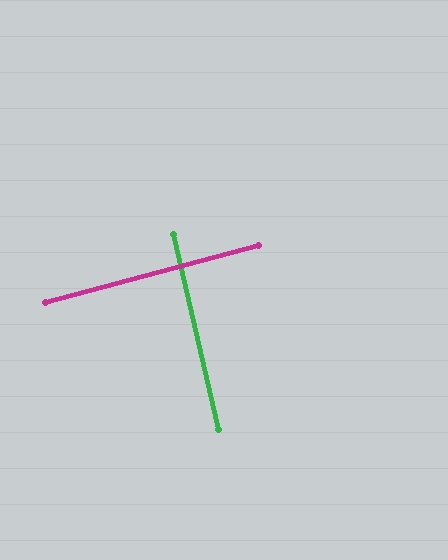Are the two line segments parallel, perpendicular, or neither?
Perpendicular — they meet at approximately 88°.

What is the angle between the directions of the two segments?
Approximately 88 degrees.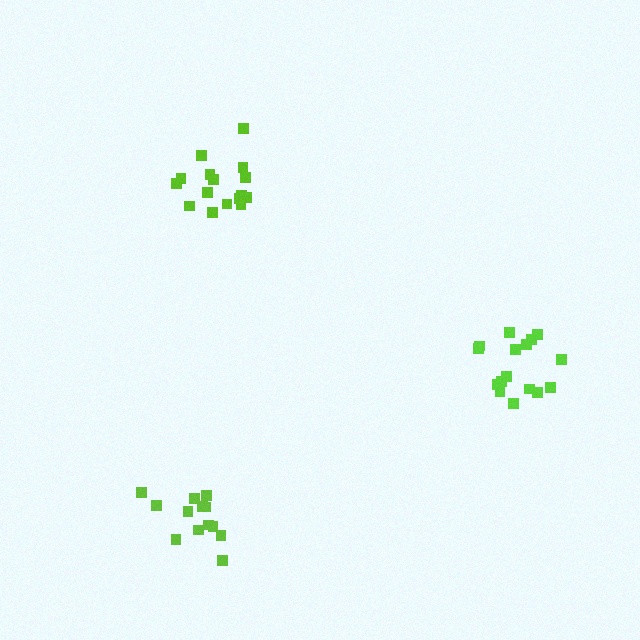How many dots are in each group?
Group 1: 13 dots, Group 2: 16 dots, Group 3: 16 dots (45 total).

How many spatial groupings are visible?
There are 3 spatial groupings.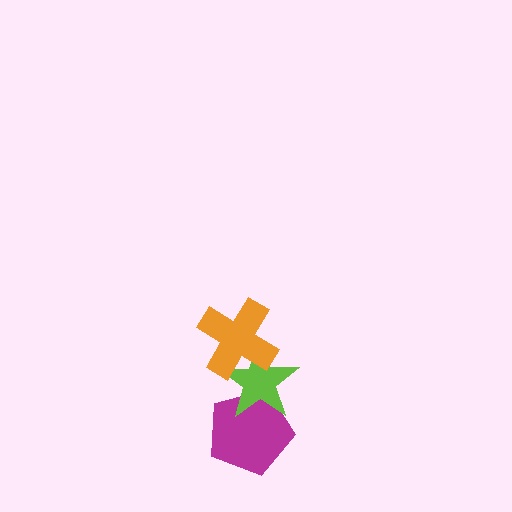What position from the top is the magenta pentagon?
The magenta pentagon is 3rd from the top.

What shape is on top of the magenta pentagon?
The lime star is on top of the magenta pentagon.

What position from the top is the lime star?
The lime star is 2nd from the top.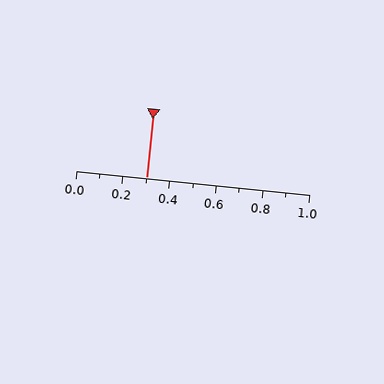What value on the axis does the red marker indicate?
The marker indicates approximately 0.3.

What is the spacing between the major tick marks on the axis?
The major ticks are spaced 0.2 apart.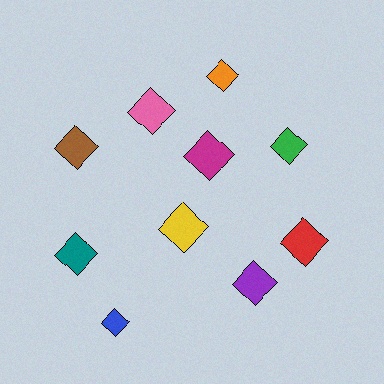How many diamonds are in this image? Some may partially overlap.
There are 10 diamonds.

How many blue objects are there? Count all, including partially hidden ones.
There is 1 blue object.